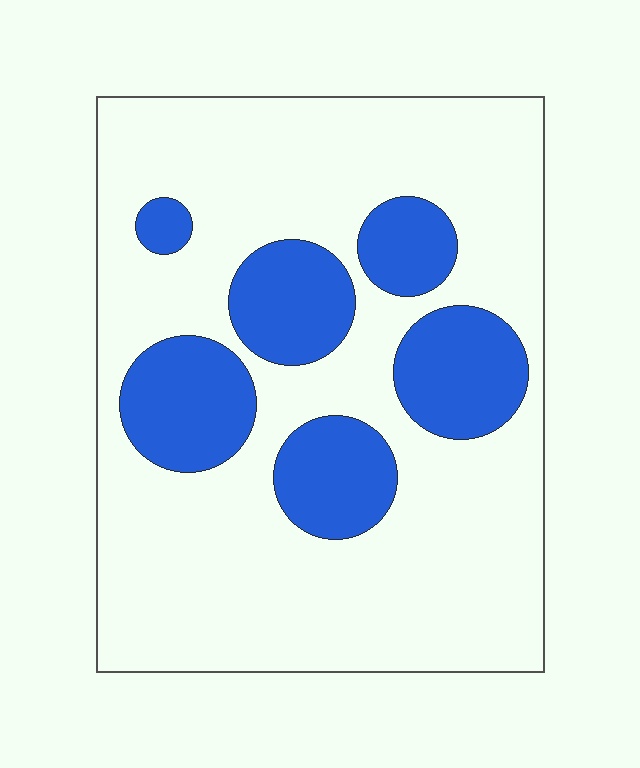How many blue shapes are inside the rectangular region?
6.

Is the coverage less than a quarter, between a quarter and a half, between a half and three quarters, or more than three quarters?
Between a quarter and a half.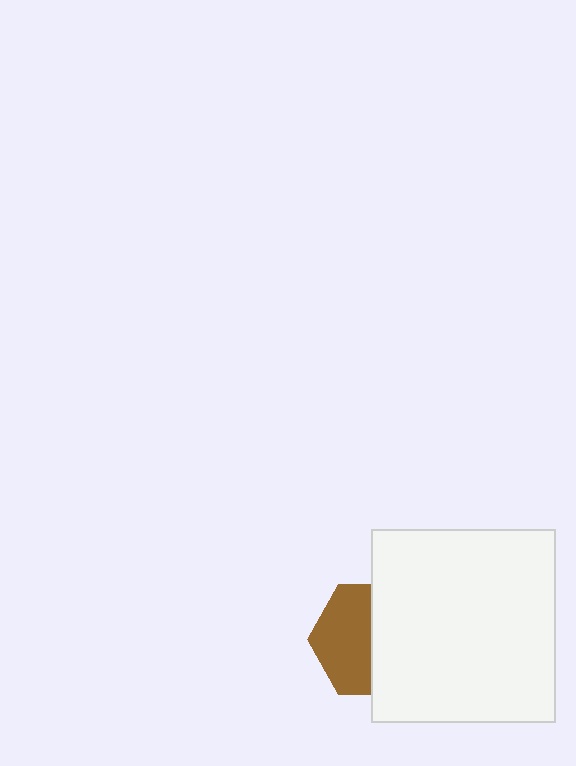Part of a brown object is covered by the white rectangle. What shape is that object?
It is a hexagon.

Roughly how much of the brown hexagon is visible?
About half of it is visible (roughly 51%).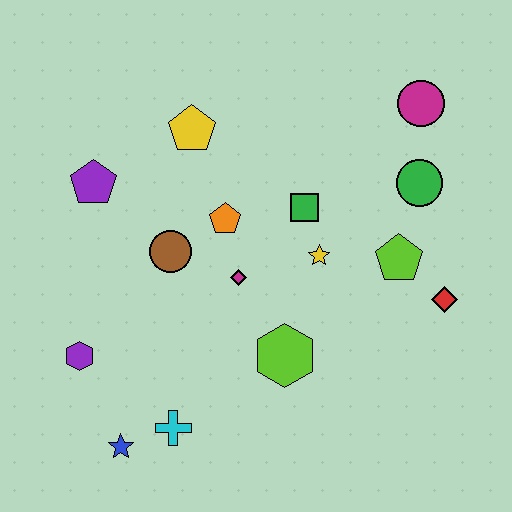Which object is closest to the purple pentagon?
The brown circle is closest to the purple pentagon.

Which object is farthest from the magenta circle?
The blue star is farthest from the magenta circle.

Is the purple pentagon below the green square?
No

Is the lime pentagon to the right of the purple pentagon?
Yes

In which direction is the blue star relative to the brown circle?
The blue star is below the brown circle.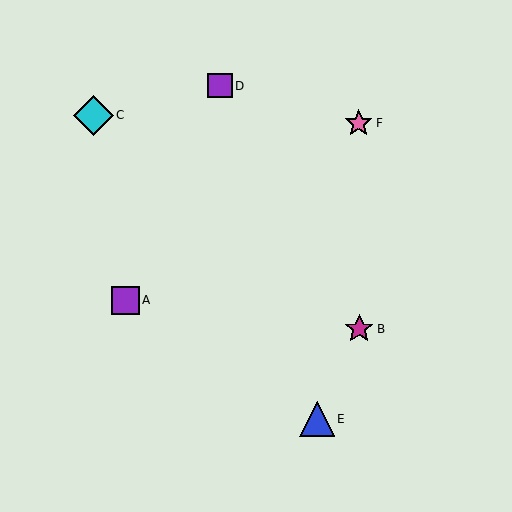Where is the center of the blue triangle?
The center of the blue triangle is at (317, 419).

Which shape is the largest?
The cyan diamond (labeled C) is the largest.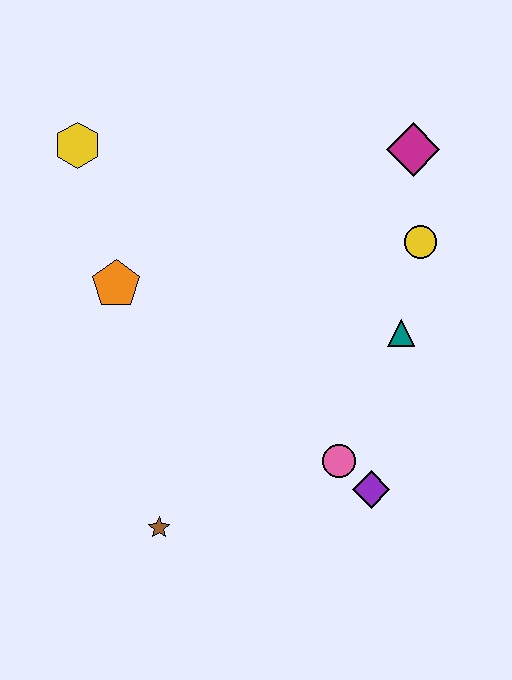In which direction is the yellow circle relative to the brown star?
The yellow circle is above the brown star.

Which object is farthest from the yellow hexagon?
The purple diamond is farthest from the yellow hexagon.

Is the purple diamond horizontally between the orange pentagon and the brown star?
No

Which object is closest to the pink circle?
The purple diamond is closest to the pink circle.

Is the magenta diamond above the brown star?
Yes